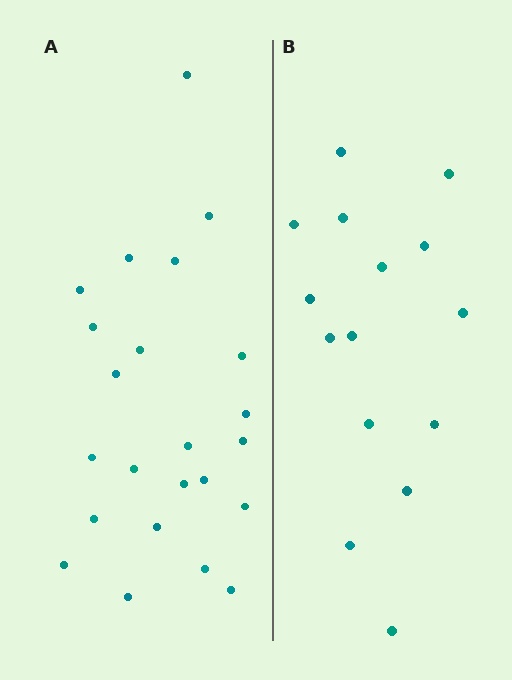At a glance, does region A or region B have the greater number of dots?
Region A (the left region) has more dots.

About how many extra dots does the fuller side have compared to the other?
Region A has roughly 8 or so more dots than region B.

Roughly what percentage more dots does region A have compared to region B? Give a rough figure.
About 55% more.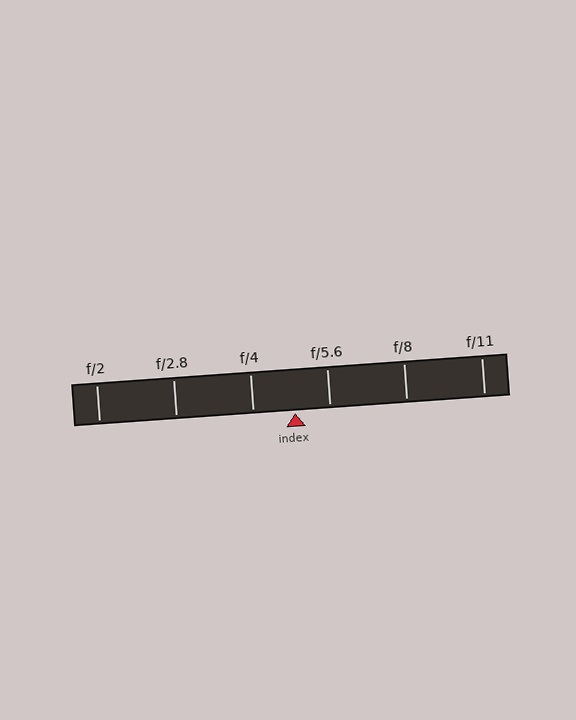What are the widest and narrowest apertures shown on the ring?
The widest aperture shown is f/2 and the narrowest is f/11.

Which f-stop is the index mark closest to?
The index mark is closest to f/5.6.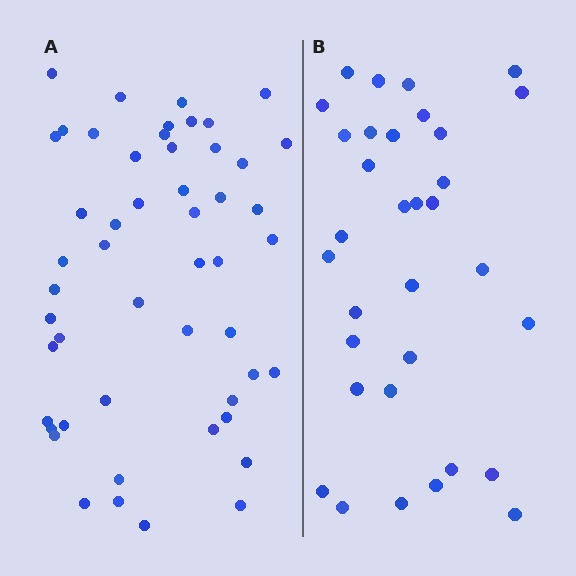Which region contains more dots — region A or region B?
Region A (the left region) has more dots.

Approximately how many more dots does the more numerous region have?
Region A has approximately 20 more dots than region B.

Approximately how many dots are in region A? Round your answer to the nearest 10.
About 50 dots. (The exact count is 51, which rounds to 50.)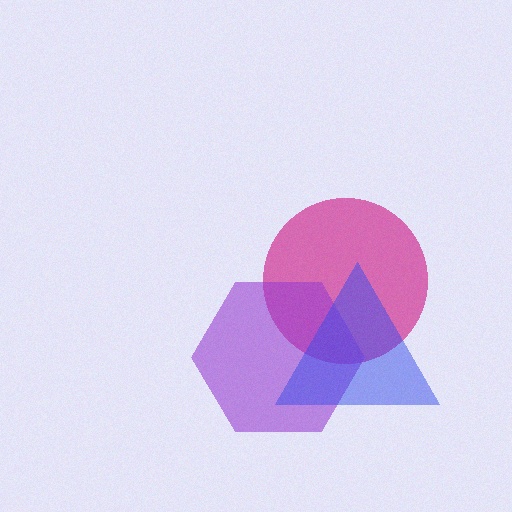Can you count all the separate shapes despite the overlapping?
Yes, there are 3 separate shapes.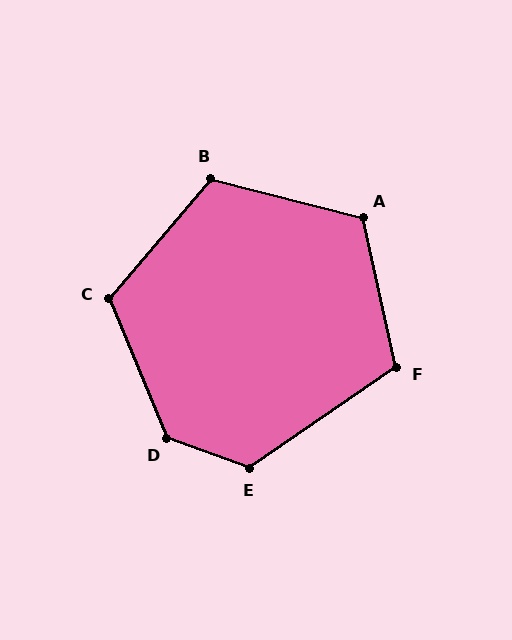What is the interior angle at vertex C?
Approximately 118 degrees (obtuse).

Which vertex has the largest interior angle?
D, at approximately 132 degrees.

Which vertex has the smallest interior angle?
F, at approximately 112 degrees.